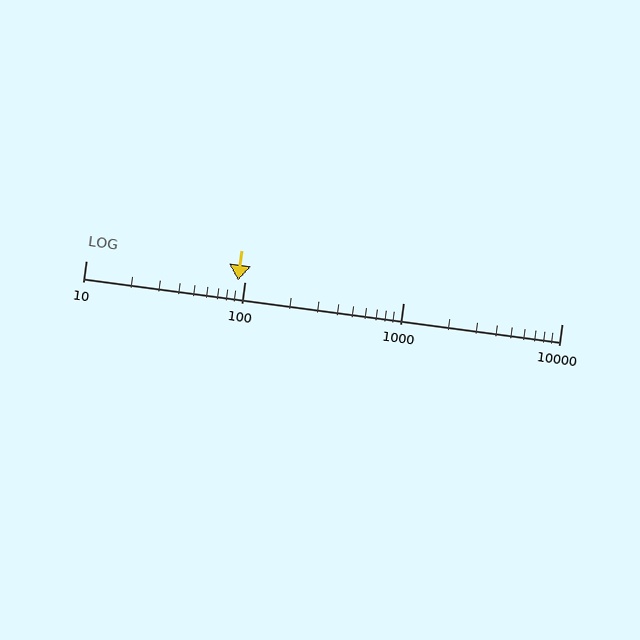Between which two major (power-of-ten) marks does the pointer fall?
The pointer is between 10 and 100.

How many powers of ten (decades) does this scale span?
The scale spans 3 decades, from 10 to 10000.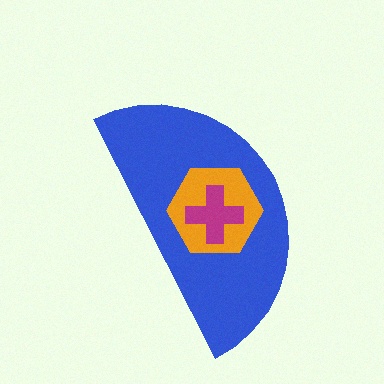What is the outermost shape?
The blue semicircle.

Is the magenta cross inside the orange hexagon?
Yes.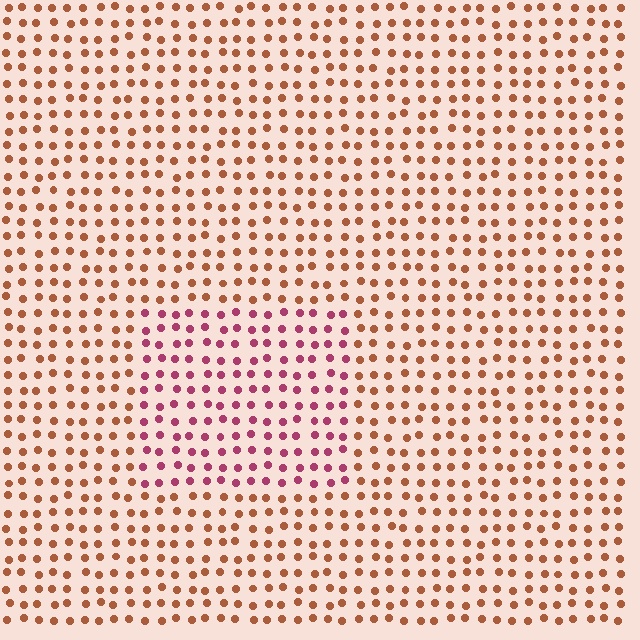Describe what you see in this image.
The image is filled with small brown elements in a uniform arrangement. A rectangle-shaped region is visible where the elements are tinted to a slightly different hue, forming a subtle color boundary.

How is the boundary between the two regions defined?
The boundary is defined purely by a slight shift in hue (about 44 degrees). Spacing, size, and orientation are identical on both sides.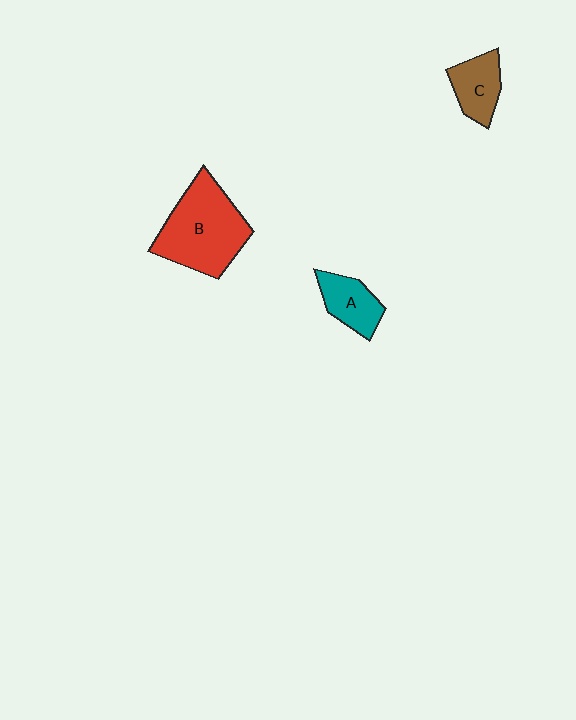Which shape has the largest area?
Shape B (red).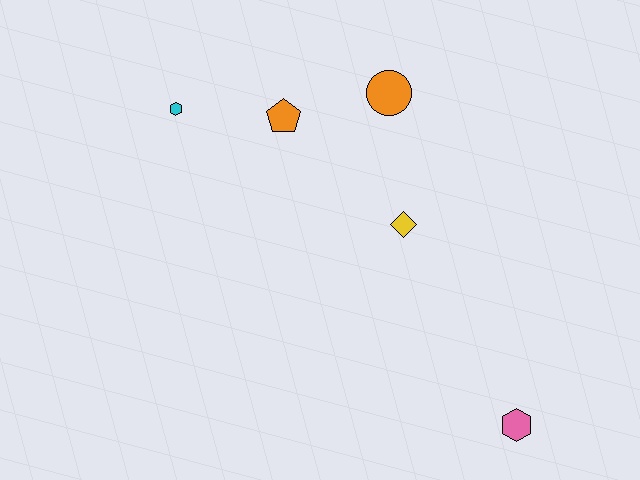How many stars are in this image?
There are no stars.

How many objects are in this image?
There are 5 objects.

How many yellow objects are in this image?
There is 1 yellow object.